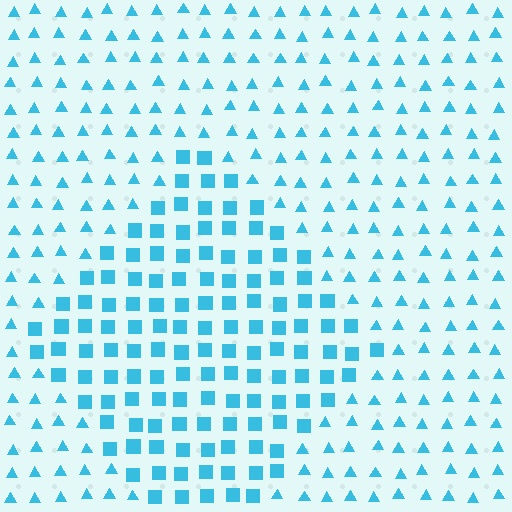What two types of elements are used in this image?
The image uses squares inside the diamond region and triangles outside it.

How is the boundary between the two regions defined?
The boundary is defined by a change in element shape: squares inside vs. triangles outside. All elements share the same color and spacing.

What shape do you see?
I see a diamond.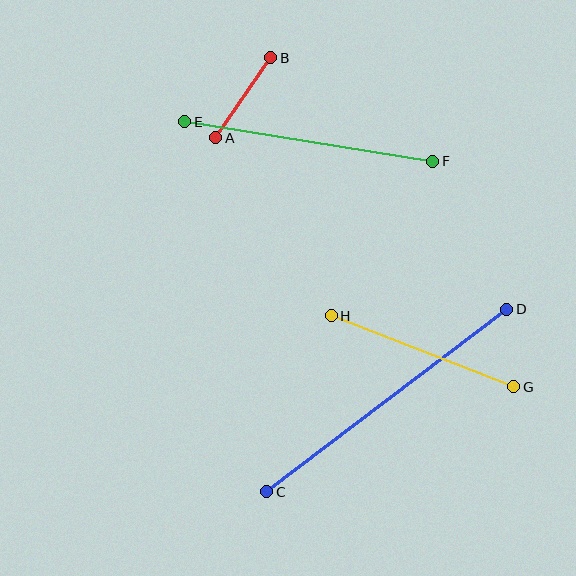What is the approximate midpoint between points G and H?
The midpoint is at approximately (423, 351) pixels.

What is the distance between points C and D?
The distance is approximately 302 pixels.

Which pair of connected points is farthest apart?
Points C and D are farthest apart.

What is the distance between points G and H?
The distance is approximately 196 pixels.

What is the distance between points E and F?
The distance is approximately 251 pixels.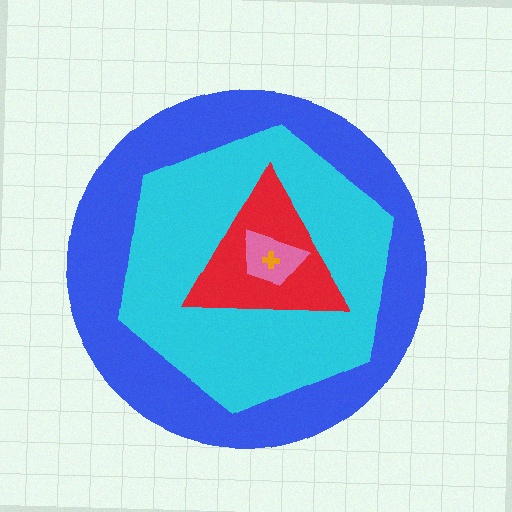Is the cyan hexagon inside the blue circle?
Yes.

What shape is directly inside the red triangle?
The pink trapezoid.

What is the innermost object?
The orange cross.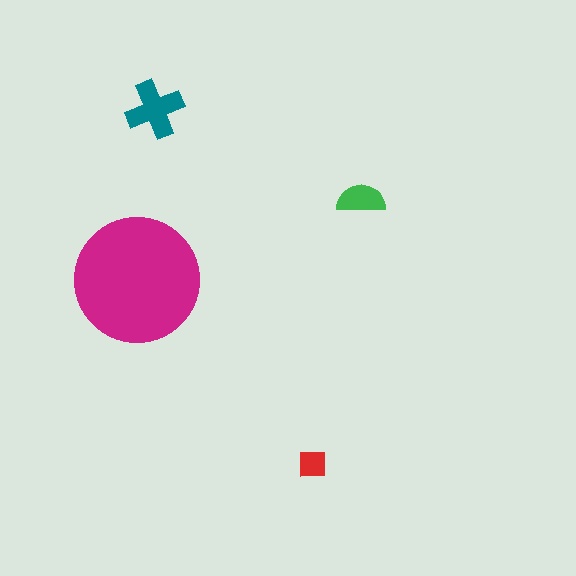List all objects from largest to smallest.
The magenta circle, the teal cross, the green semicircle, the red square.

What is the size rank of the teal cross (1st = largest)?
2nd.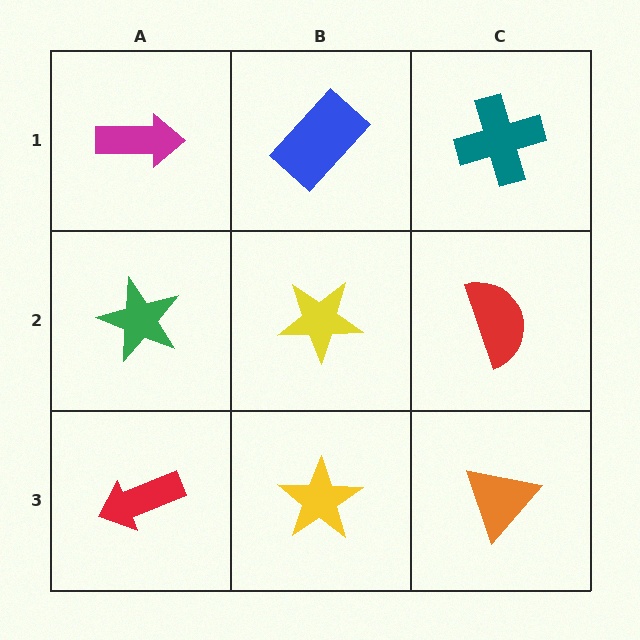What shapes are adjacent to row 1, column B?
A yellow star (row 2, column B), a magenta arrow (row 1, column A), a teal cross (row 1, column C).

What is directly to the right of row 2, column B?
A red semicircle.